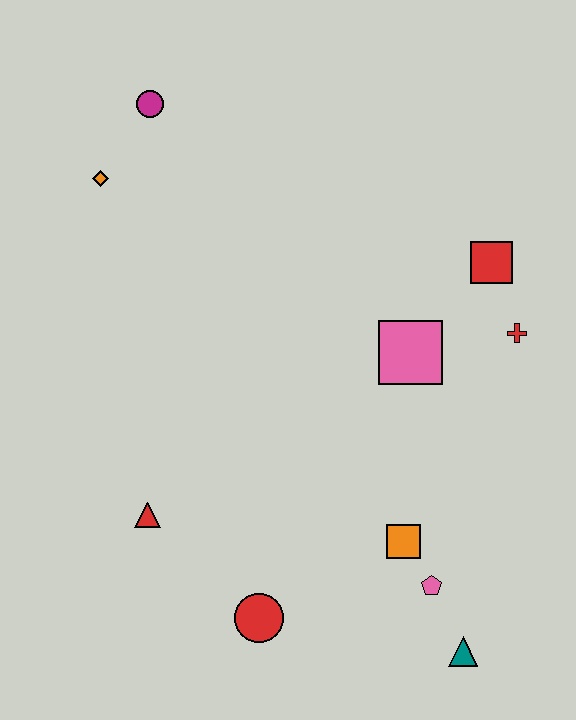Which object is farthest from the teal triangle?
The magenta circle is farthest from the teal triangle.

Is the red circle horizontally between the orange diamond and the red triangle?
No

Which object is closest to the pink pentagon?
The orange square is closest to the pink pentagon.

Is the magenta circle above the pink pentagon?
Yes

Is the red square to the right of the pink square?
Yes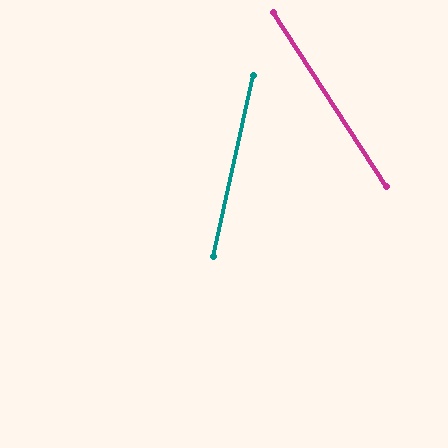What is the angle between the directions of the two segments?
Approximately 46 degrees.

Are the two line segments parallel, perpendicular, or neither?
Neither parallel nor perpendicular — they differ by about 46°.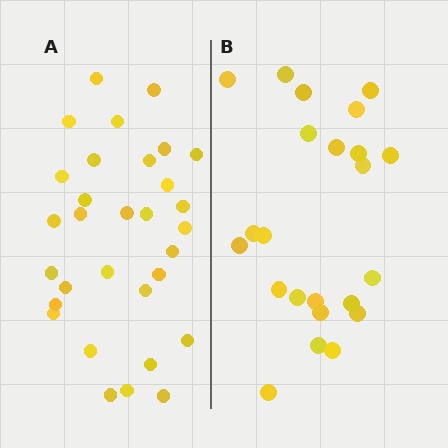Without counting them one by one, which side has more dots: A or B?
Region A (the left region) has more dots.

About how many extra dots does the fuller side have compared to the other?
Region A has roughly 8 or so more dots than region B.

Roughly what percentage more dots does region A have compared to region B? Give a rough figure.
About 35% more.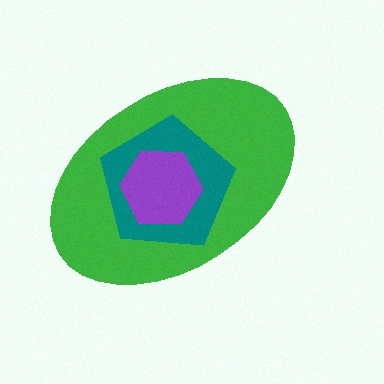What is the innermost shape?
The purple hexagon.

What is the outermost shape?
The green ellipse.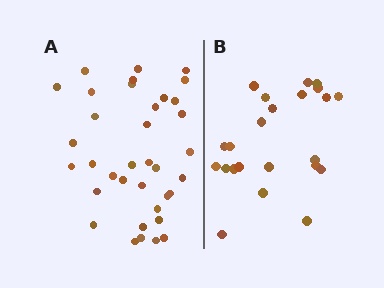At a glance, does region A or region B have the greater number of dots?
Region A (the left region) has more dots.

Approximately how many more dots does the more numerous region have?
Region A has approximately 15 more dots than region B.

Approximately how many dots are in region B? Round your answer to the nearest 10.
About 20 dots. (The exact count is 23, which rounds to 20.)